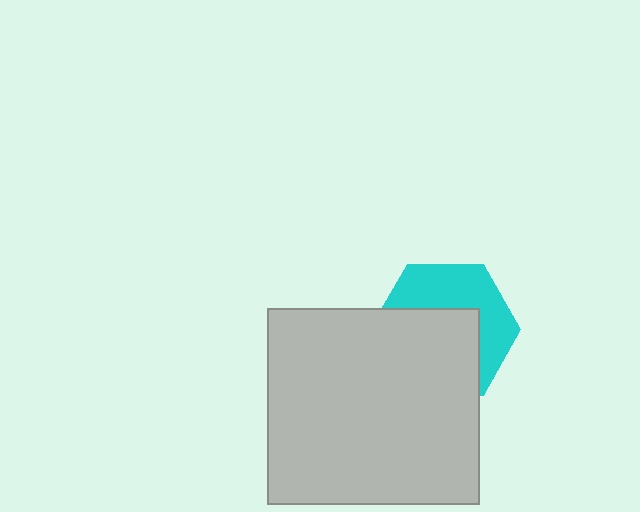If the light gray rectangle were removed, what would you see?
You would see the complete cyan hexagon.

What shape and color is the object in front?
The object in front is a light gray rectangle.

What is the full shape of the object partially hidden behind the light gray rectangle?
The partially hidden object is a cyan hexagon.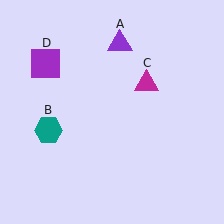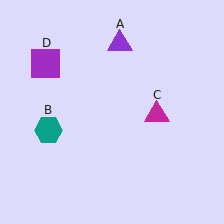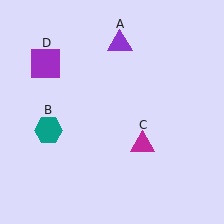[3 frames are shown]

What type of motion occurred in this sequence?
The magenta triangle (object C) rotated clockwise around the center of the scene.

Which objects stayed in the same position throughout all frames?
Purple triangle (object A) and teal hexagon (object B) and purple square (object D) remained stationary.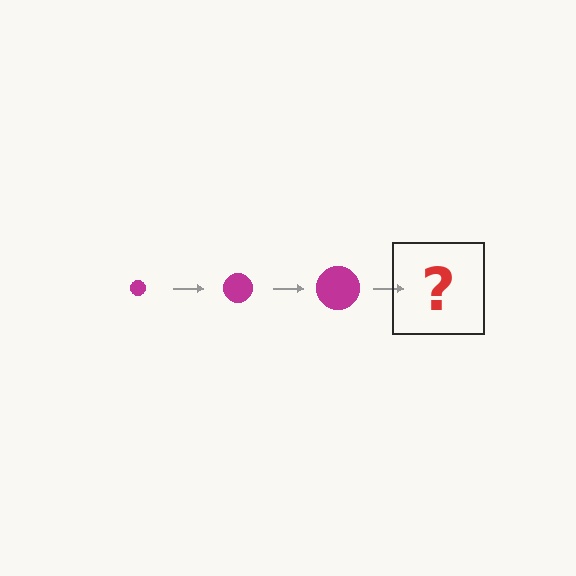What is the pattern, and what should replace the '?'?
The pattern is that the circle gets progressively larger each step. The '?' should be a magenta circle, larger than the previous one.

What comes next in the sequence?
The next element should be a magenta circle, larger than the previous one.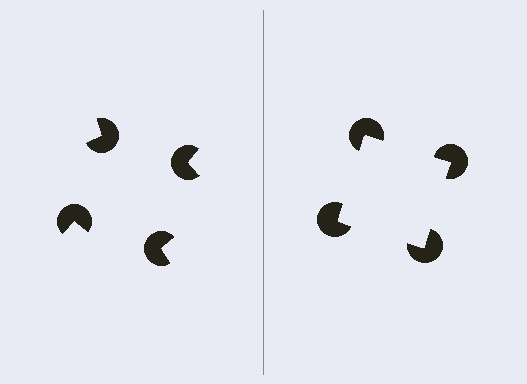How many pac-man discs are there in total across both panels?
8 — 4 on each side.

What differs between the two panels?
The pac-man discs are positioned identically on both sides; only the wedge orientations differ. On the right they align to a square; on the left they are misaligned.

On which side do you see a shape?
An illusory square appears on the right side. On the left side the wedge cuts are rotated, so no coherent shape forms.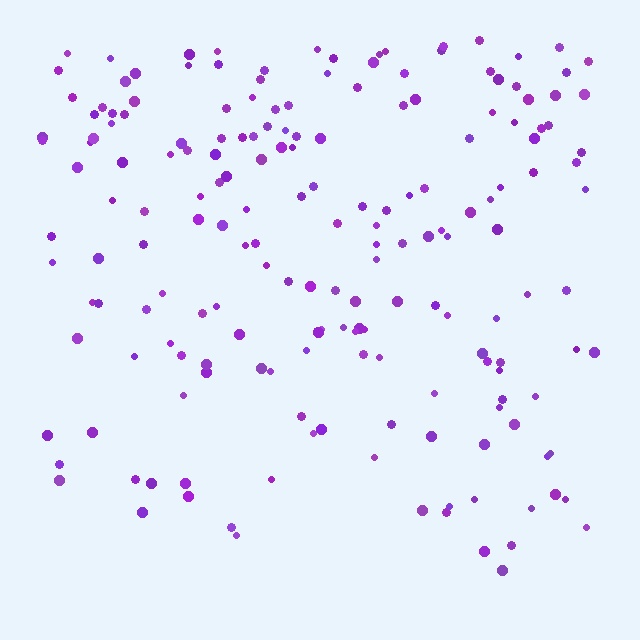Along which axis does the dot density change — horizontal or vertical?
Vertical.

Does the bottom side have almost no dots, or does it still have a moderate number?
Still a moderate number, just noticeably fewer than the top.